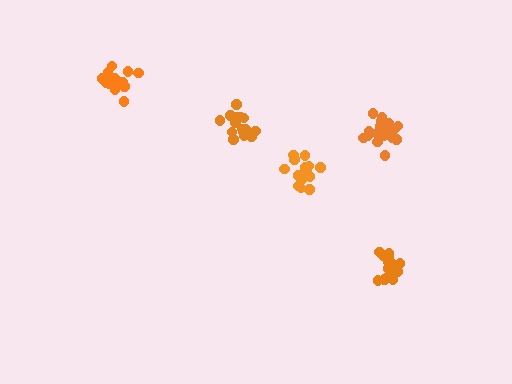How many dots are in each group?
Group 1: 17 dots, Group 2: 13 dots, Group 3: 19 dots, Group 4: 14 dots, Group 5: 15 dots (78 total).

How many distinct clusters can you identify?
There are 5 distinct clusters.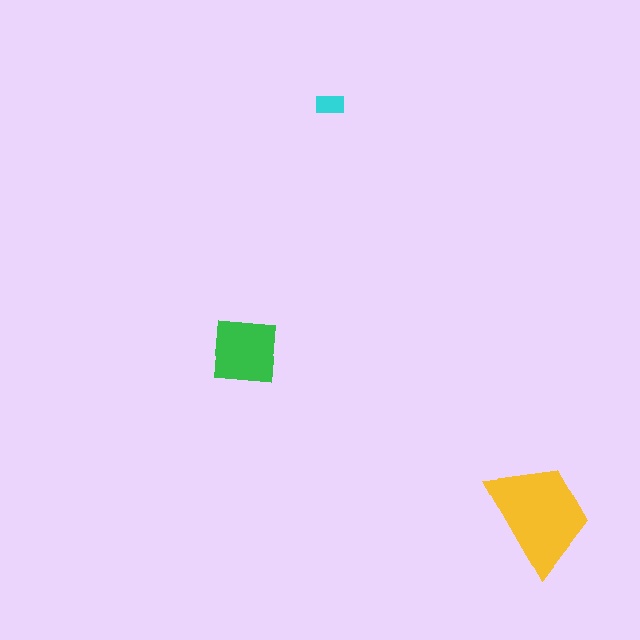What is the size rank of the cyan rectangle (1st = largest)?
3rd.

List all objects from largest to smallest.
The yellow trapezoid, the green square, the cyan rectangle.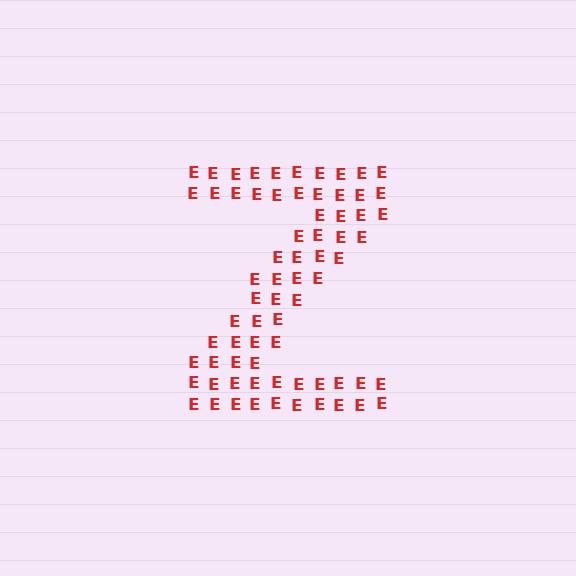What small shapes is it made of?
It is made of small letter E's.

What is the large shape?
The large shape is the letter Z.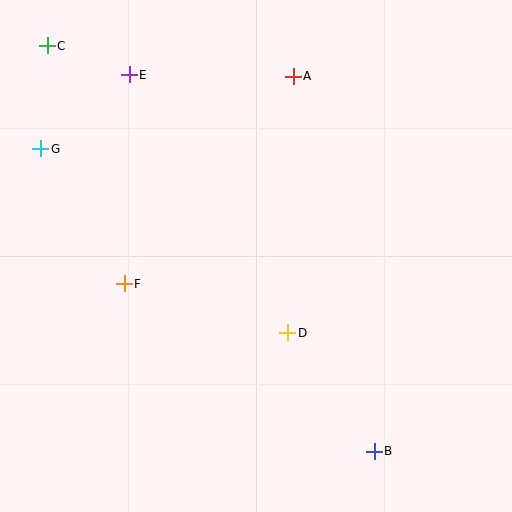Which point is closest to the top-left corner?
Point C is closest to the top-left corner.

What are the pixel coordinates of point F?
Point F is at (124, 284).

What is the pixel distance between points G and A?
The distance between G and A is 263 pixels.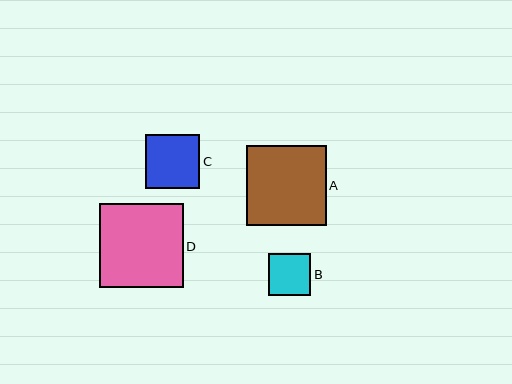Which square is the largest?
Square D is the largest with a size of approximately 84 pixels.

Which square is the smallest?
Square B is the smallest with a size of approximately 42 pixels.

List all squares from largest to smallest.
From largest to smallest: D, A, C, B.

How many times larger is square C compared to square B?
Square C is approximately 1.3 times the size of square B.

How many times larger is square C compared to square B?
Square C is approximately 1.3 times the size of square B.